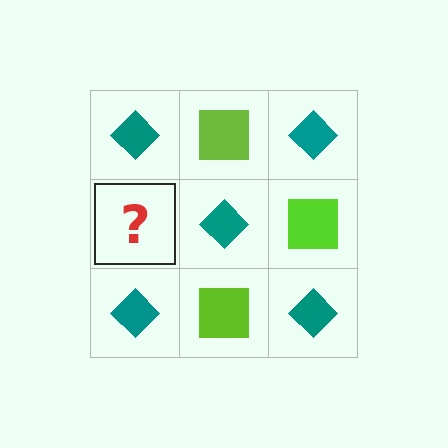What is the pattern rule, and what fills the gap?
The rule is that it alternates teal diamond and lime square in a checkerboard pattern. The gap should be filled with a lime square.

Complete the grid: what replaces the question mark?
The question mark should be replaced with a lime square.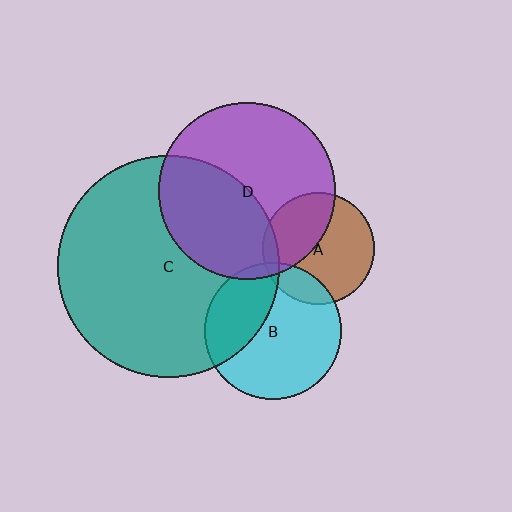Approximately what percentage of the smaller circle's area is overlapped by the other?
Approximately 40%.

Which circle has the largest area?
Circle C (teal).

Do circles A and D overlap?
Yes.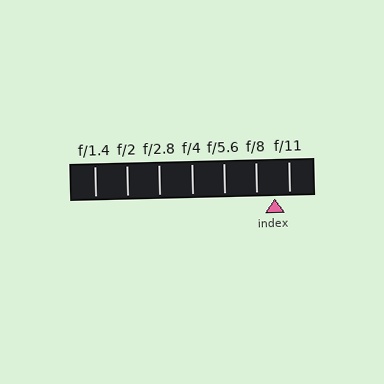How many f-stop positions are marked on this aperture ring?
There are 7 f-stop positions marked.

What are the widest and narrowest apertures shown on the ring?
The widest aperture shown is f/1.4 and the narrowest is f/11.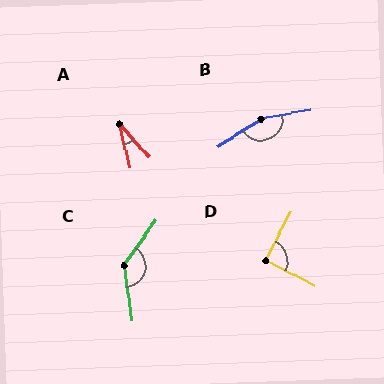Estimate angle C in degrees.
Approximately 137 degrees.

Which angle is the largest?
B, at approximately 157 degrees.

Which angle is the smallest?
A, at approximately 29 degrees.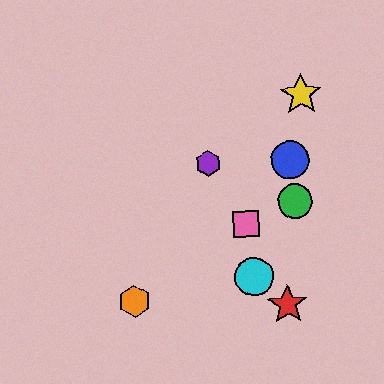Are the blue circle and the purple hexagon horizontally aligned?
Yes, both are at y≈160.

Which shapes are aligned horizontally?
The blue circle, the purple hexagon are aligned horizontally.